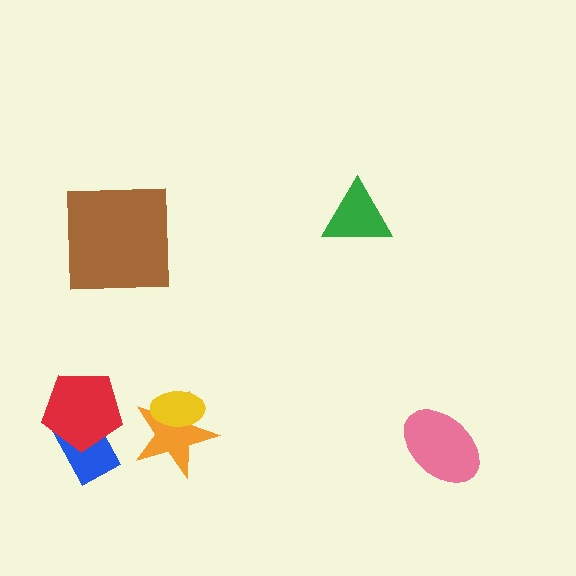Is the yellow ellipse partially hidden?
No, no other shape covers it.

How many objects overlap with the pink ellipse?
0 objects overlap with the pink ellipse.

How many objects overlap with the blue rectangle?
1 object overlaps with the blue rectangle.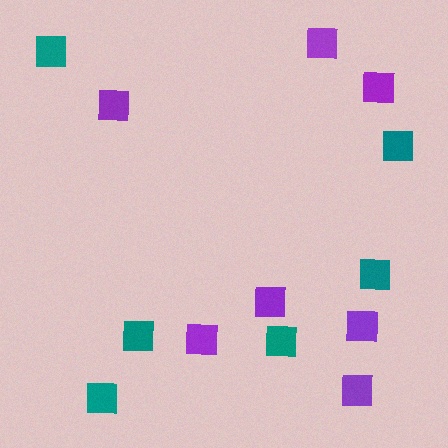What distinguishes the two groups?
There are 2 groups: one group of teal squares (6) and one group of purple squares (7).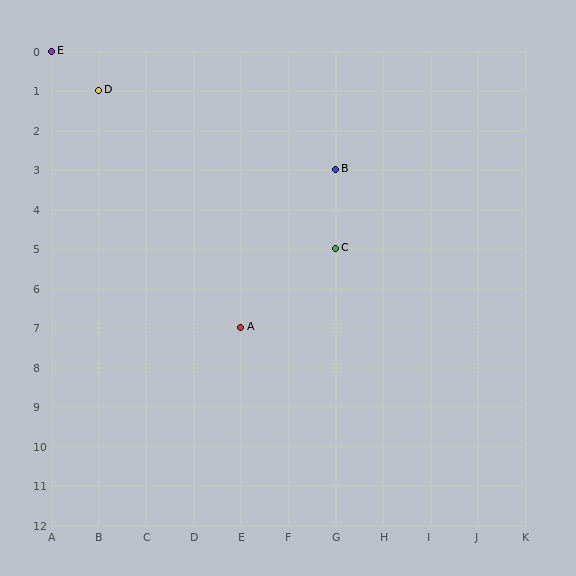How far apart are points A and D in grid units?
Points A and D are 3 columns and 6 rows apart (about 6.7 grid units diagonally).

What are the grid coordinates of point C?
Point C is at grid coordinates (G, 5).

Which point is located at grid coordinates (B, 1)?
Point D is at (B, 1).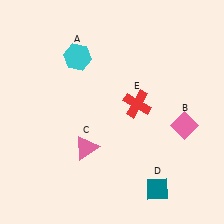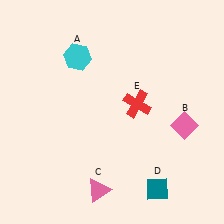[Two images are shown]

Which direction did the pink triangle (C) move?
The pink triangle (C) moved down.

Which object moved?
The pink triangle (C) moved down.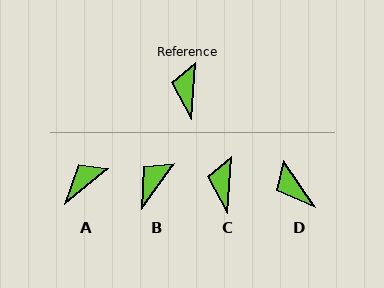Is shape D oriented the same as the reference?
No, it is off by about 38 degrees.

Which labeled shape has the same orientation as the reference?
C.